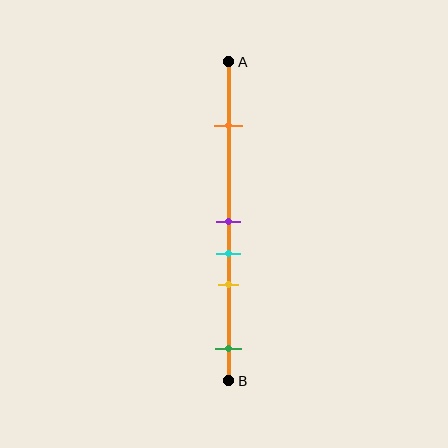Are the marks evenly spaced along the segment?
No, the marks are not evenly spaced.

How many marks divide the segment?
There are 5 marks dividing the segment.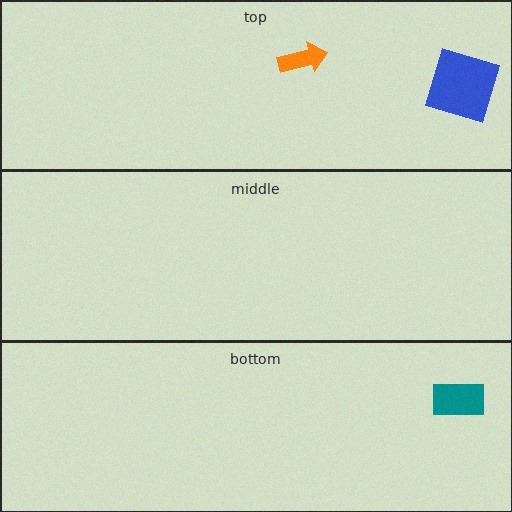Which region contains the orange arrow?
The top region.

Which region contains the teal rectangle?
The bottom region.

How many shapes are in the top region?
2.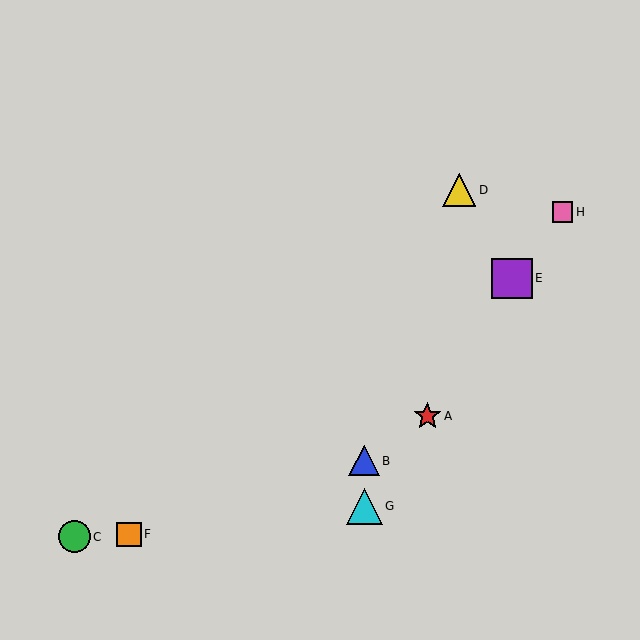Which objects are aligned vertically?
Objects B, G are aligned vertically.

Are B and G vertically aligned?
Yes, both are at x≈364.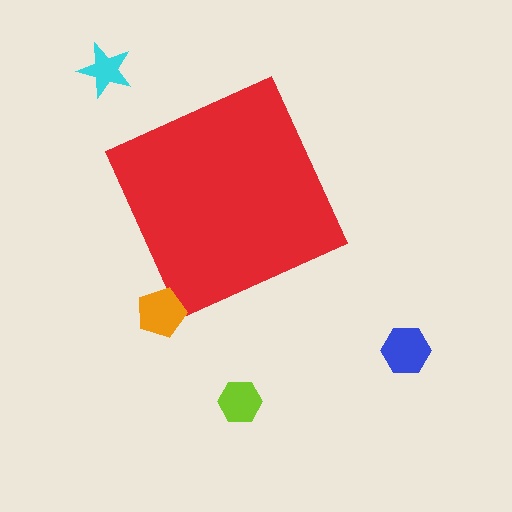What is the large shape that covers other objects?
A red square.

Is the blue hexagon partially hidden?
No, the blue hexagon is fully visible.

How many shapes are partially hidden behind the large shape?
0 shapes are partially hidden.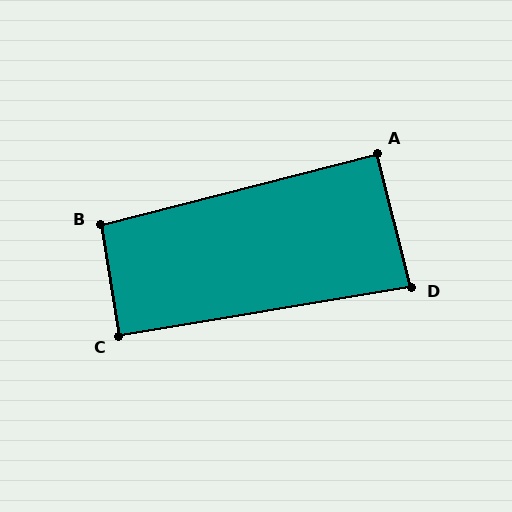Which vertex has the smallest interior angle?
D, at approximately 85 degrees.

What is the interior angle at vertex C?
Approximately 90 degrees (approximately right).